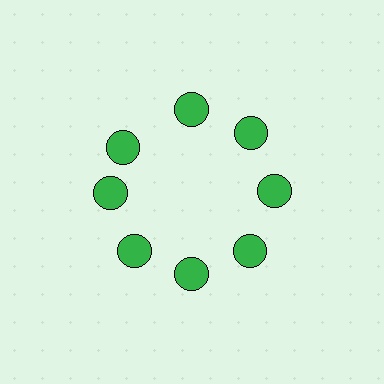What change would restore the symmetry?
The symmetry would be restored by rotating it back into even spacing with its neighbors so that all 8 circles sit at equal angles and equal distance from the center.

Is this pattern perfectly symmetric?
No. The 8 green circles are arranged in a ring, but one element near the 10 o'clock position is rotated out of alignment along the ring, breaking the 8-fold rotational symmetry.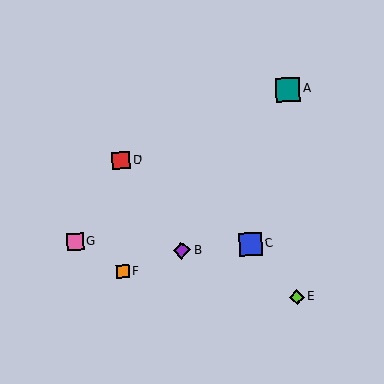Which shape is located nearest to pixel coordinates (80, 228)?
The pink square (labeled G) at (75, 242) is nearest to that location.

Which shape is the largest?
The teal square (labeled A) is the largest.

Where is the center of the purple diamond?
The center of the purple diamond is at (182, 250).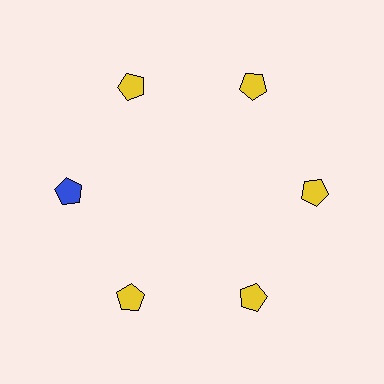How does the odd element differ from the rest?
It has a different color: blue instead of yellow.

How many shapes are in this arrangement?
There are 6 shapes arranged in a ring pattern.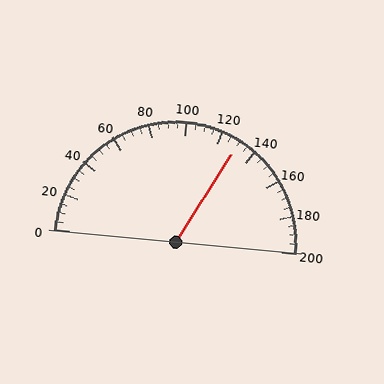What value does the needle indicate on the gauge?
The needle indicates approximately 130.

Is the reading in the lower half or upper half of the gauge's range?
The reading is in the upper half of the range (0 to 200).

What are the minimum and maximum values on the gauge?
The gauge ranges from 0 to 200.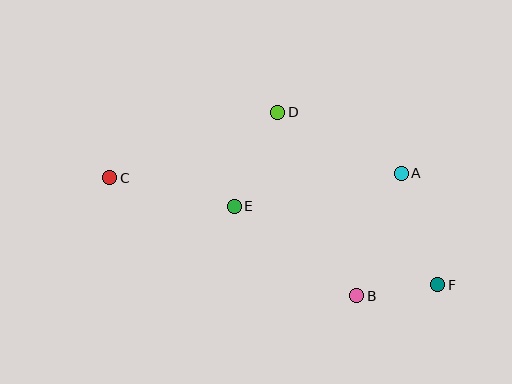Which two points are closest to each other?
Points B and F are closest to each other.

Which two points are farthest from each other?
Points C and F are farthest from each other.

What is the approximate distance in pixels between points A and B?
The distance between A and B is approximately 131 pixels.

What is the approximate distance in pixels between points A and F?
The distance between A and F is approximately 117 pixels.